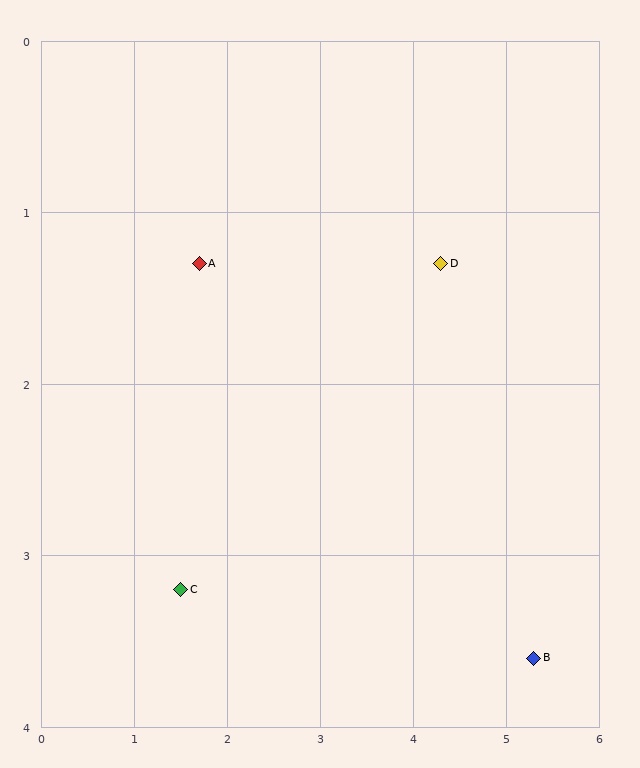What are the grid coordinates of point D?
Point D is at approximately (4.3, 1.3).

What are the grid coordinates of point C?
Point C is at approximately (1.5, 3.2).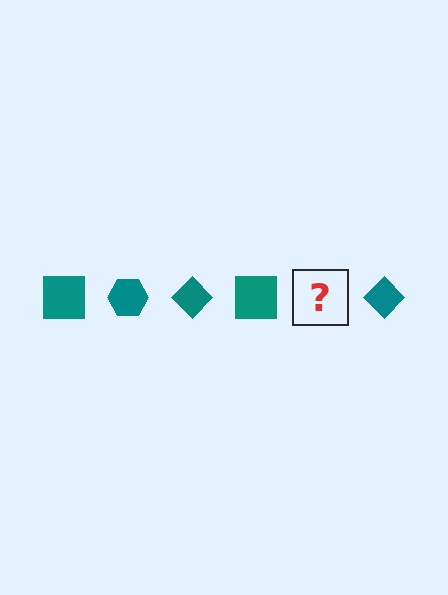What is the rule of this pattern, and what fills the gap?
The rule is that the pattern cycles through square, hexagon, diamond shapes in teal. The gap should be filled with a teal hexagon.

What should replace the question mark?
The question mark should be replaced with a teal hexagon.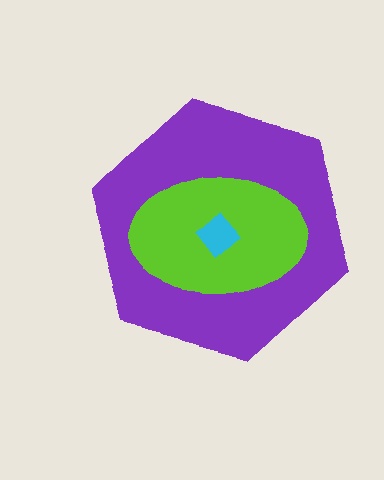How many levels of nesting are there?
3.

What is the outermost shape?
The purple hexagon.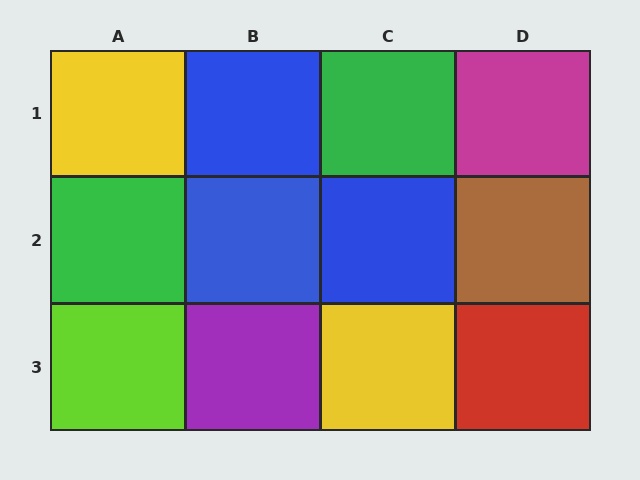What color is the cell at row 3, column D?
Red.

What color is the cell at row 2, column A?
Green.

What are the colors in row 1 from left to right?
Yellow, blue, green, magenta.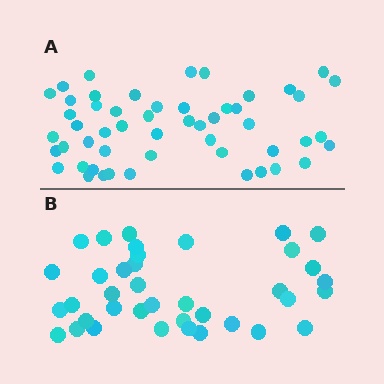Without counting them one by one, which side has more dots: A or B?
Region A (the top region) has more dots.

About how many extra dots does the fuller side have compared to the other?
Region A has approximately 15 more dots than region B.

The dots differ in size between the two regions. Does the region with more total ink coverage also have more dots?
No. Region B has more total ink coverage because its dots are larger, but region A actually contains more individual dots. Total area can be misleading — the number of items is what matters here.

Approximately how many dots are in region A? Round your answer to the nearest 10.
About 50 dots. (The exact count is 52, which rounds to 50.)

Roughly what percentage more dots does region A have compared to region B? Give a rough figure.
About 35% more.